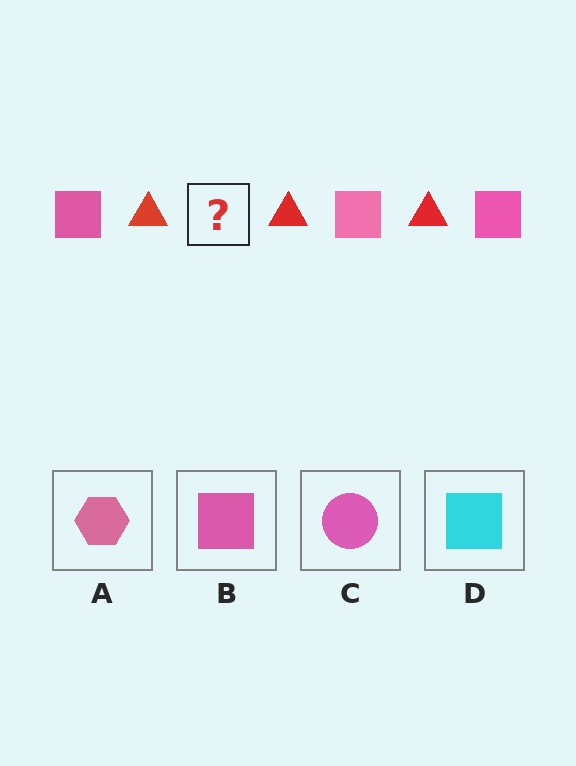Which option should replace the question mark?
Option B.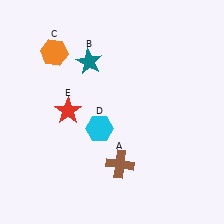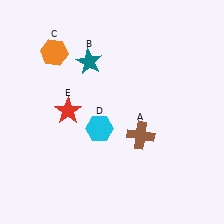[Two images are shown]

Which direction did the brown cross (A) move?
The brown cross (A) moved up.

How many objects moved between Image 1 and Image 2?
1 object moved between the two images.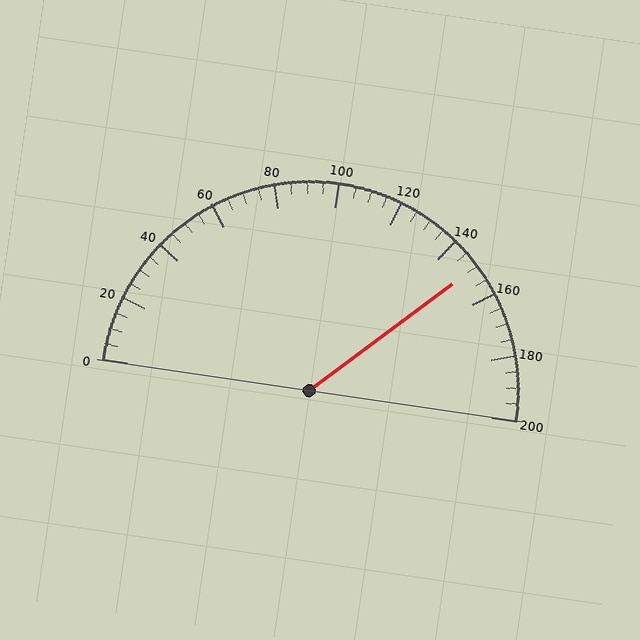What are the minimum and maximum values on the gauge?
The gauge ranges from 0 to 200.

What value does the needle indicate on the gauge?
The needle indicates approximately 150.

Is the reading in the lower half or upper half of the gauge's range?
The reading is in the upper half of the range (0 to 200).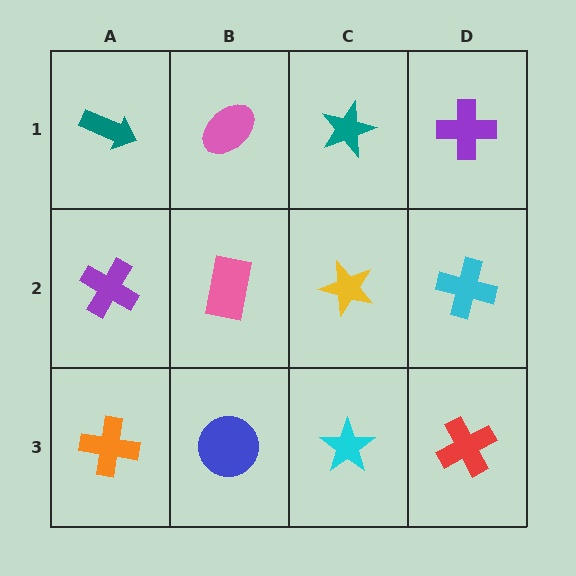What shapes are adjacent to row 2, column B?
A pink ellipse (row 1, column B), a blue circle (row 3, column B), a purple cross (row 2, column A), a yellow star (row 2, column C).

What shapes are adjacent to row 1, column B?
A pink rectangle (row 2, column B), a teal arrow (row 1, column A), a teal star (row 1, column C).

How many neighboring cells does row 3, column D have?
2.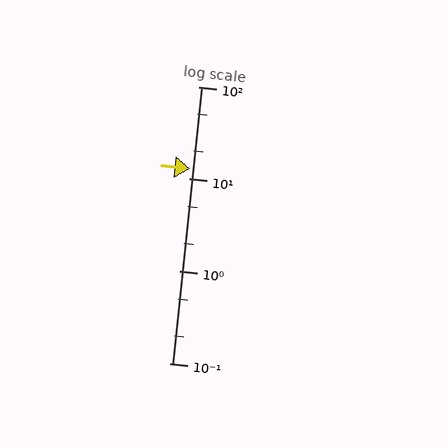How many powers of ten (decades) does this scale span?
The scale spans 3 decades, from 0.1 to 100.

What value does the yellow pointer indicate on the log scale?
The pointer indicates approximately 13.